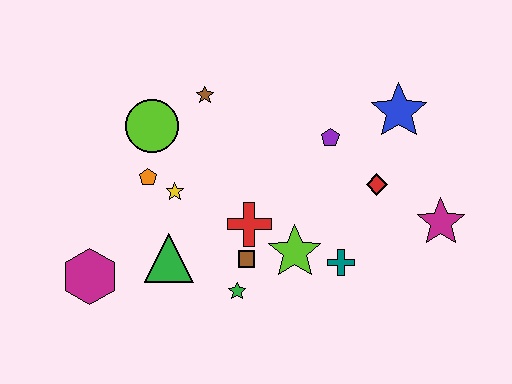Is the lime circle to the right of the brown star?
No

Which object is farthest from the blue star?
The magenta hexagon is farthest from the blue star.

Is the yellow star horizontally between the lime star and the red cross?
No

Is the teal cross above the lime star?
No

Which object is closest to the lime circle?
The orange pentagon is closest to the lime circle.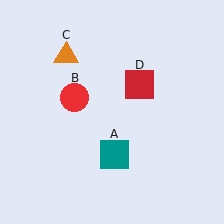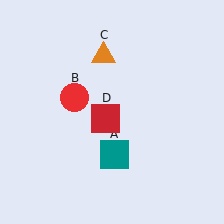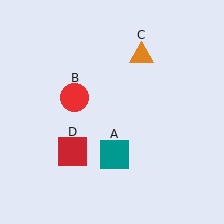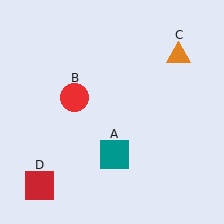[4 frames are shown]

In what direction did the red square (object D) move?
The red square (object D) moved down and to the left.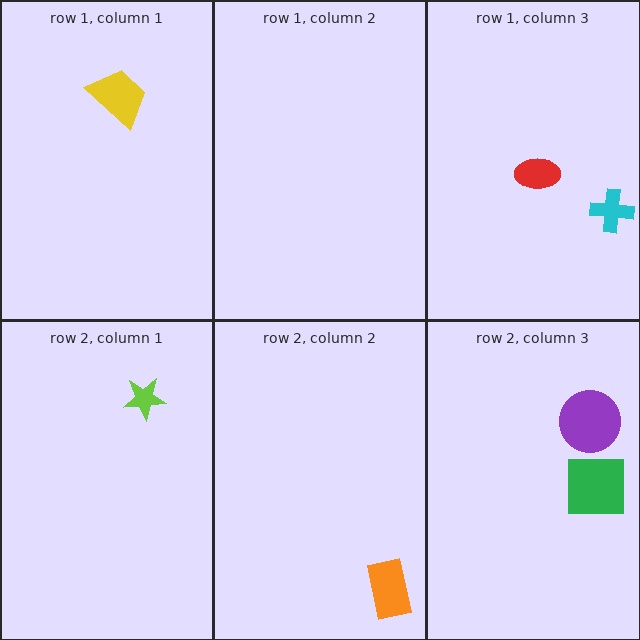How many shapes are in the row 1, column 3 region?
2.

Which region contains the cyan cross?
The row 1, column 3 region.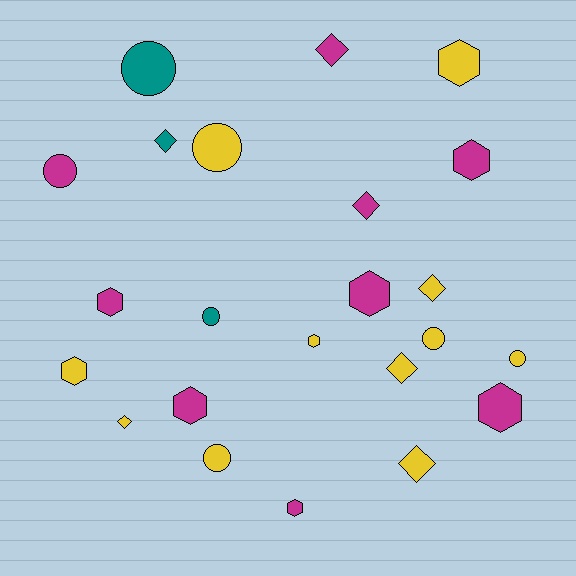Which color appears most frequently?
Yellow, with 11 objects.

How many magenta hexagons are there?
There are 6 magenta hexagons.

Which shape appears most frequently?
Hexagon, with 9 objects.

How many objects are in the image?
There are 23 objects.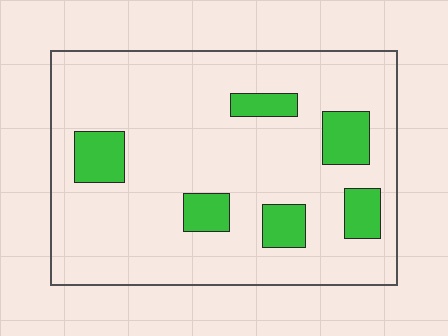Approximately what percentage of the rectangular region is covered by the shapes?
Approximately 15%.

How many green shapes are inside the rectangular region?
6.